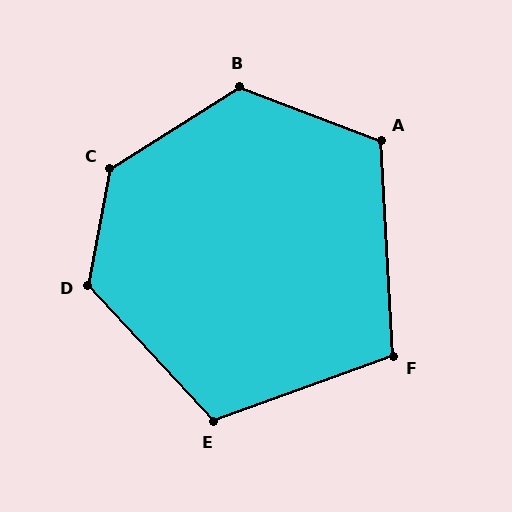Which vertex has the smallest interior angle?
F, at approximately 107 degrees.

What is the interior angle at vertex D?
Approximately 127 degrees (obtuse).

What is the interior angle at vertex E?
Approximately 113 degrees (obtuse).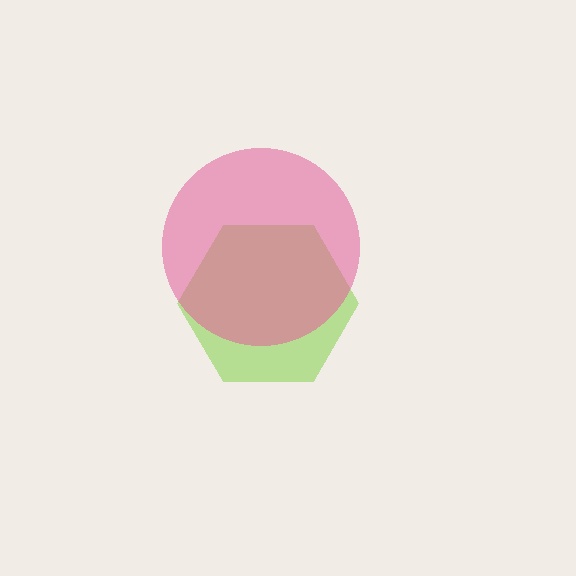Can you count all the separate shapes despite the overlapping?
Yes, there are 2 separate shapes.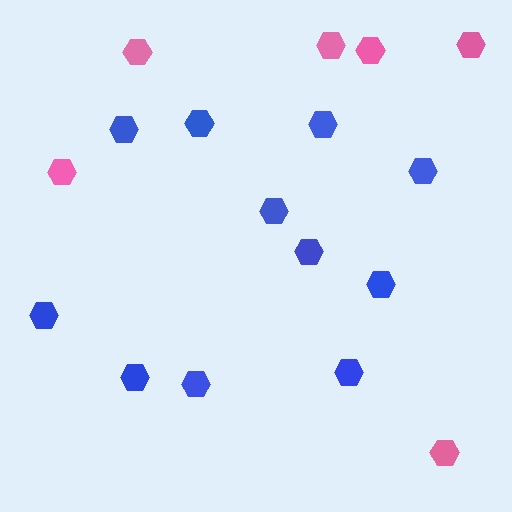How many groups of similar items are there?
There are 2 groups: one group of pink hexagons (6) and one group of blue hexagons (11).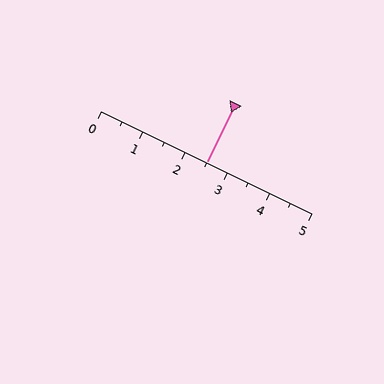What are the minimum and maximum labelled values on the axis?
The axis runs from 0 to 5.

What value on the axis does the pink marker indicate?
The marker indicates approximately 2.5.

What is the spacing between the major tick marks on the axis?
The major ticks are spaced 1 apart.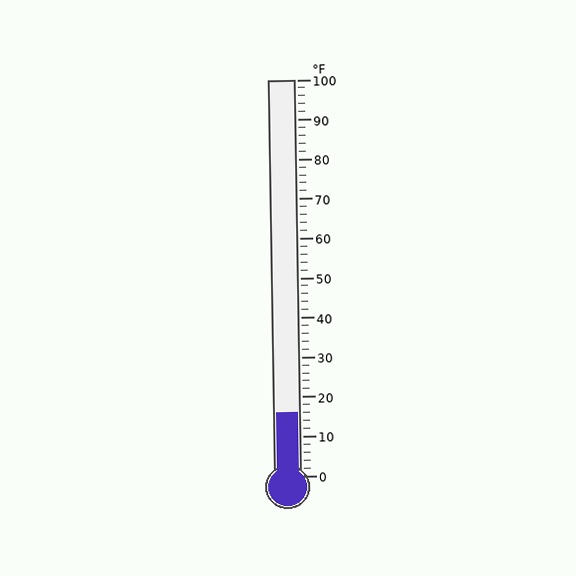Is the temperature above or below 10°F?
The temperature is above 10°F.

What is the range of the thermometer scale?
The thermometer scale ranges from 0°F to 100°F.